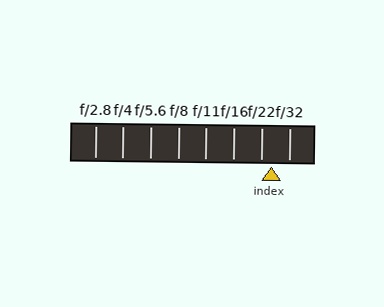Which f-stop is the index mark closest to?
The index mark is closest to f/22.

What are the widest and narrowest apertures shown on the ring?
The widest aperture shown is f/2.8 and the narrowest is f/32.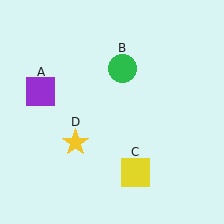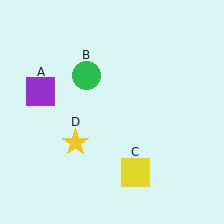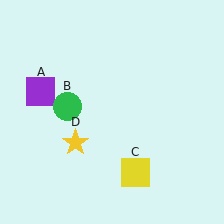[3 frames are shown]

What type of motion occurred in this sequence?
The green circle (object B) rotated counterclockwise around the center of the scene.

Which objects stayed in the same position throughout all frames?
Purple square (object A) and yellow square (object C) and yellow star (object D) remained stationary.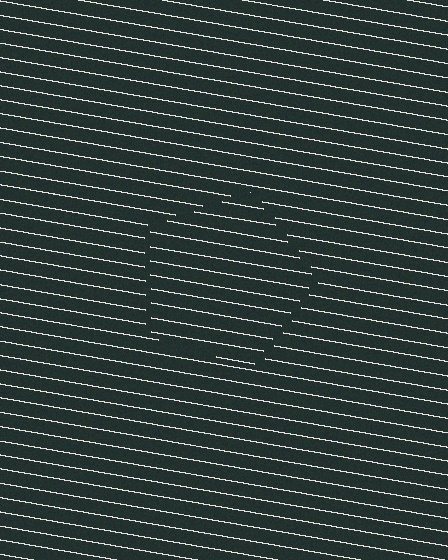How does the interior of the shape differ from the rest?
The interior of the shape contains the same grating, shifted by half a period — the contour is defined by the phase discontinuity where line-ends from the inner and outer gratings abut.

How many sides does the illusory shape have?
5 sides — the line-ends trace a pentagon.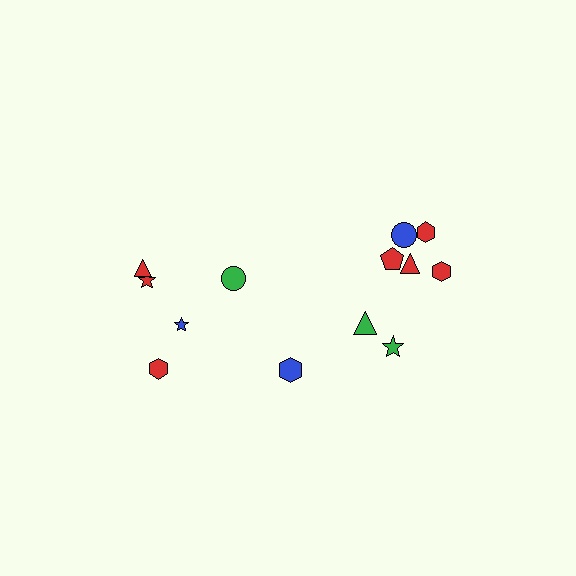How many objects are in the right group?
There are 8 objects.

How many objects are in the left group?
There are 5 objects.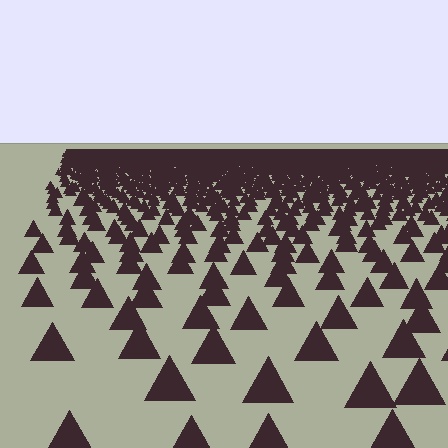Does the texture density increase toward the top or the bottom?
Density increases toward the top.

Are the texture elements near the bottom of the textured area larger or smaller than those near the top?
Larger. Near the bottom, elements are closer to the viewer and appear at a bigger on-screen size.